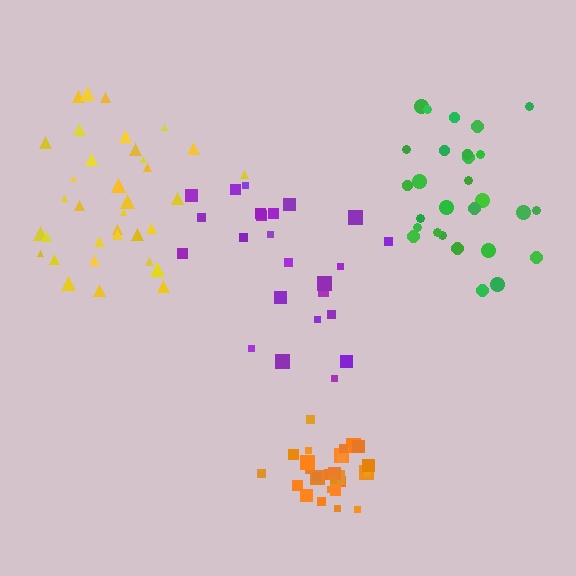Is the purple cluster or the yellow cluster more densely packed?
Yellow.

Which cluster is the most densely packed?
Orange.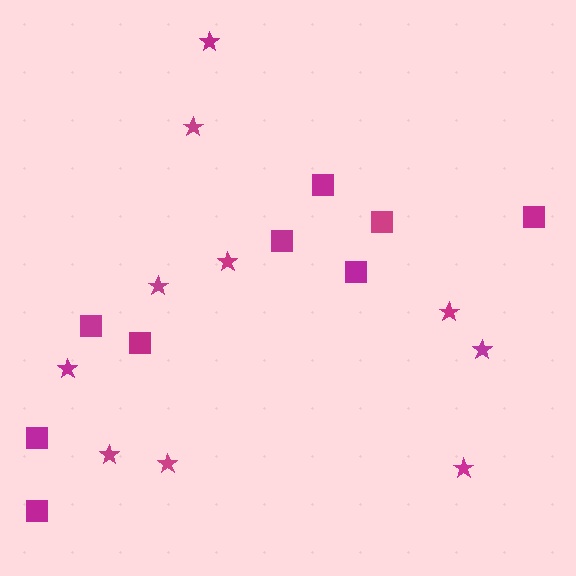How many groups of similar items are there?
There are 2 groups: one group of squares (9) and one group of stars (10).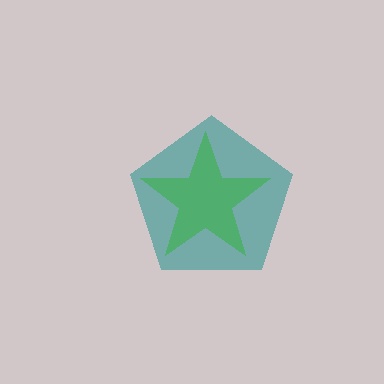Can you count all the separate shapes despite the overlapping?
Yes, there are 2 separate shapes.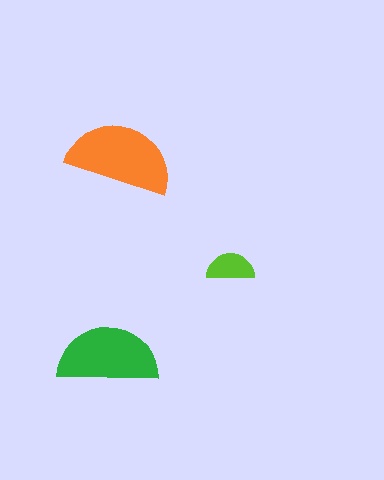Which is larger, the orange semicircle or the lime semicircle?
The orange one.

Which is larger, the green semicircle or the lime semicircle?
The green one.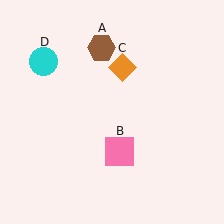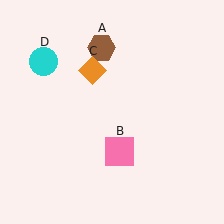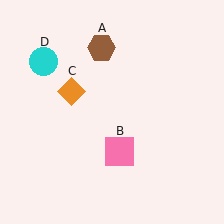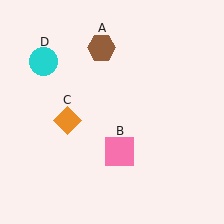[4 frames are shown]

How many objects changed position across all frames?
1 object changed position: orange diamond (object C).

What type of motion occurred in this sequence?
The orange diamond (object C) rotated counterclockwise around the center of the scene.